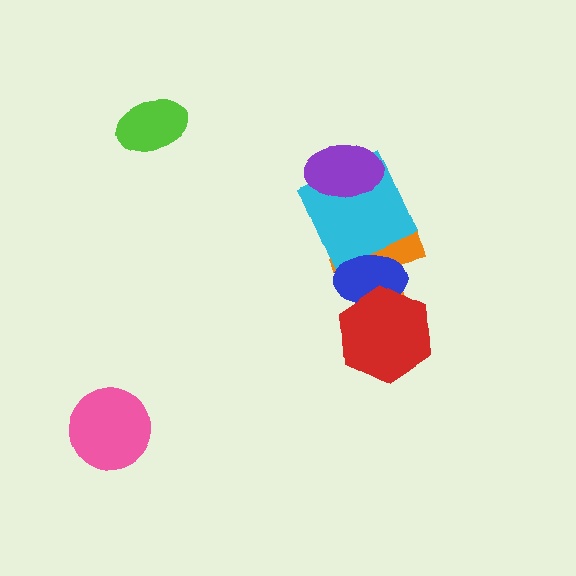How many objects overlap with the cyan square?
3 objects overlap with the cyan square.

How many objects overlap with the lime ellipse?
0 objects overlap with the lime ellipse.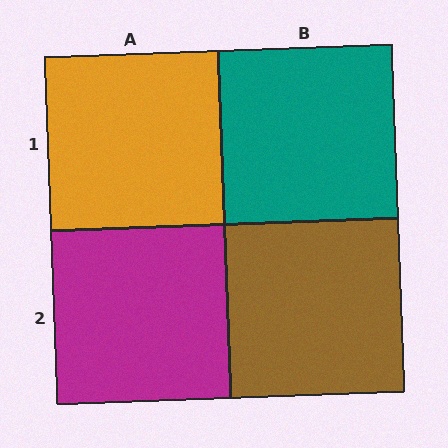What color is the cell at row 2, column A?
Magenta.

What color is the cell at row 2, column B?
Brown.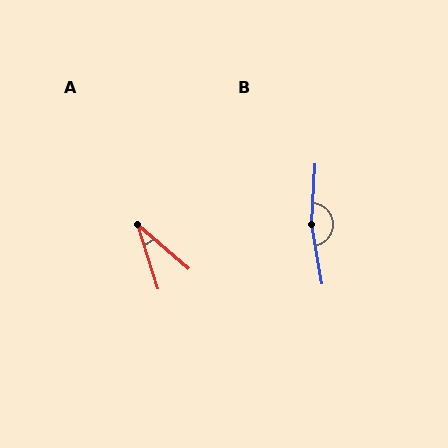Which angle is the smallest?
A, at approximately 31 degrees.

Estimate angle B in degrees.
Approximately 166 degrees.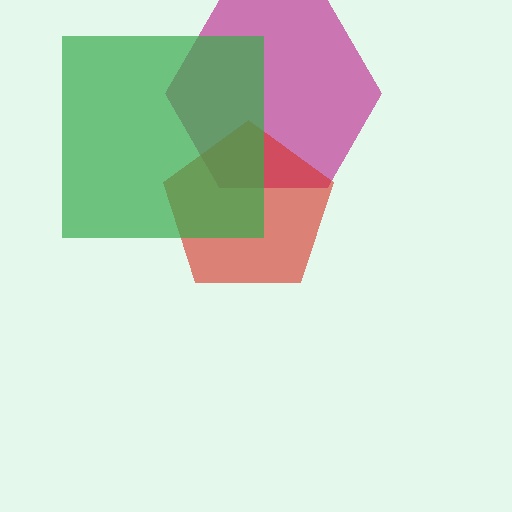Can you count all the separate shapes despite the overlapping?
Yes, there are 3 separate shapes.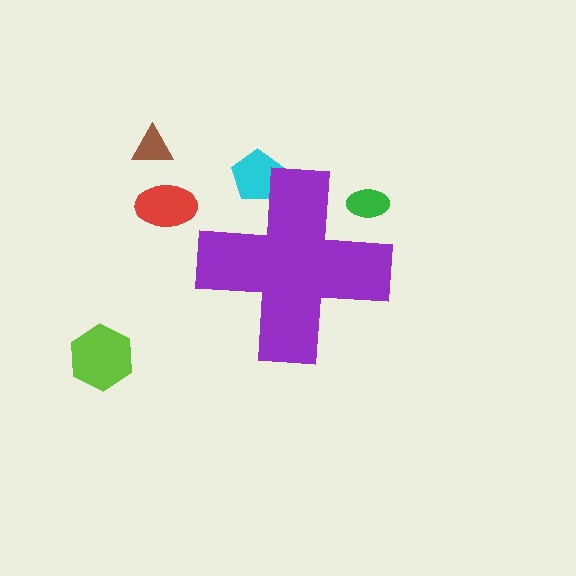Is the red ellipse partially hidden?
No, the red ellipse is fully visible.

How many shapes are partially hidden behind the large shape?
2 shapes are partially hidden.